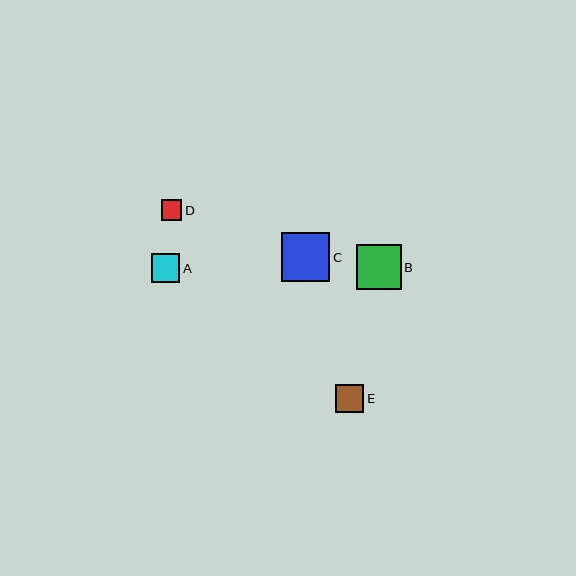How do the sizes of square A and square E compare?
Square A and square E are approximately the same size.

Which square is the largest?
Square C is the largest with a size of approximately 49 pixels.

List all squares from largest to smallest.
From largest to smallest: C, B, A, E, D.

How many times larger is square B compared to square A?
Square B is approximately 1.6 times the size of square A.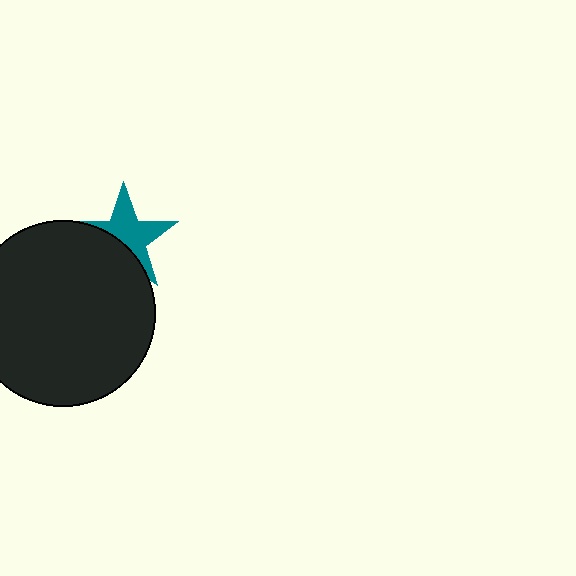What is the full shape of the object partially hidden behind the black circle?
The partially hidden object is a teal star.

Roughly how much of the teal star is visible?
About half of it is visible (roughly 57%).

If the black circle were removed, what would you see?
You would see the complete teal star.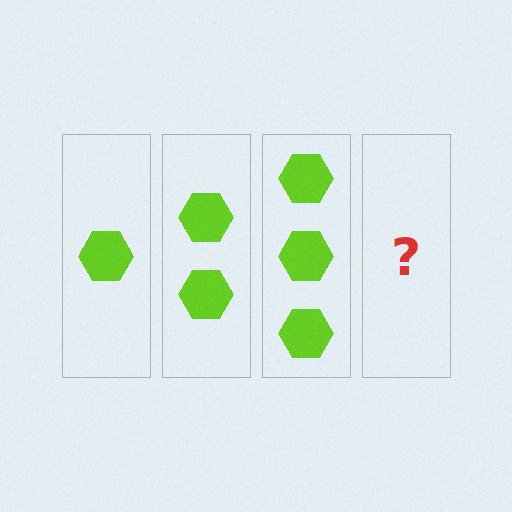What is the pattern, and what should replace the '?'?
The pattern is that each step adds one more hexagon. The '?' should be 4 hexagons.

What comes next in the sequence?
The next element should be 4 hexagons.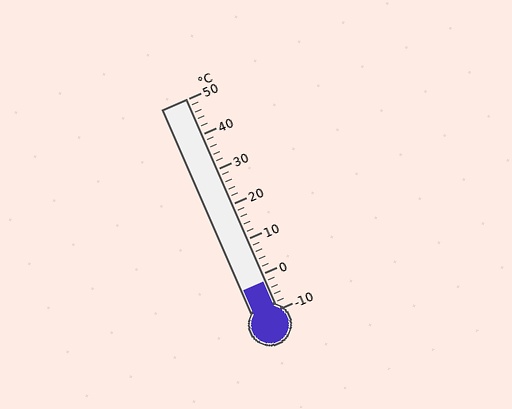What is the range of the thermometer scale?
The thermometer scale ranges from -10°C to 50°C.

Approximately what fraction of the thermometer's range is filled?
The thermometer is filled to approximately 15% of its range.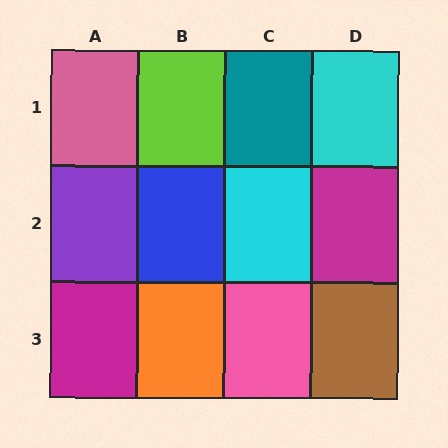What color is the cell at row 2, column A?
Purple.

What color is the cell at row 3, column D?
Brown.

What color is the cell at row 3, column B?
Orange.